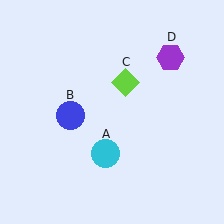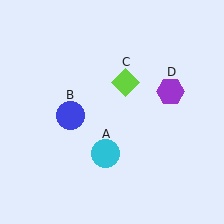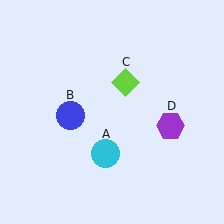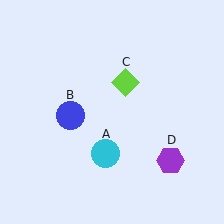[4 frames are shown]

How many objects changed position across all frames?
1 object changed position: purple hexagon (object D).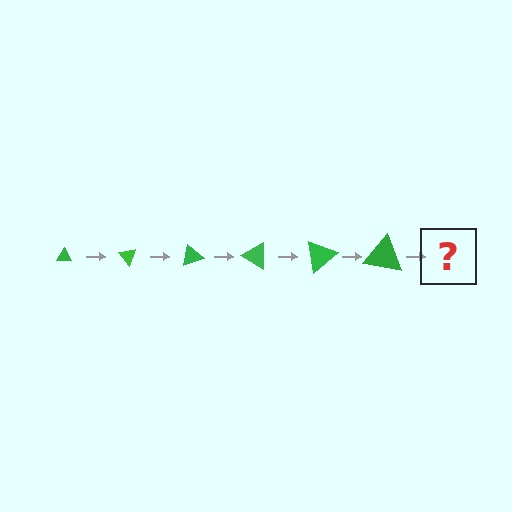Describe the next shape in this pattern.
It should be a triangle, larger than the previous one and rotated 300 degrees from the start.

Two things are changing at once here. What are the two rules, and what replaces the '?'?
The two rules are that the triangle grows larger each step and it rotates 50 degrees each step. The '?' should be a triangle, larger than the previous one and rotated 300 degrees from the start.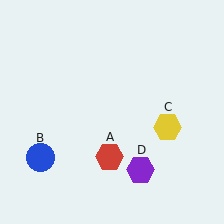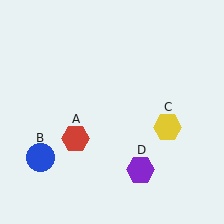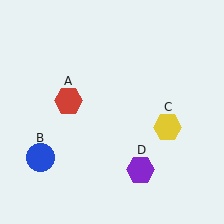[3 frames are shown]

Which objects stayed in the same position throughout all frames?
Blue circle (object B) and yellow hexagon (object C) and purple hexagon (object D) remained stationary.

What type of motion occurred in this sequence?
The red hexagon (object A) rotated clockwise around the center of the scene.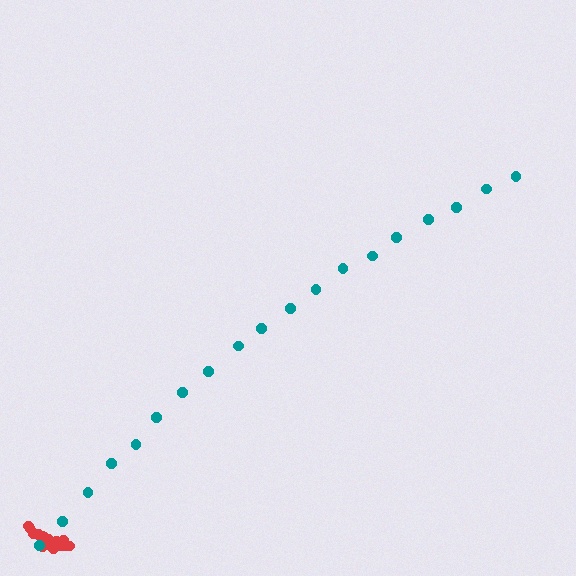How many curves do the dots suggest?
There are 2 distinct paths.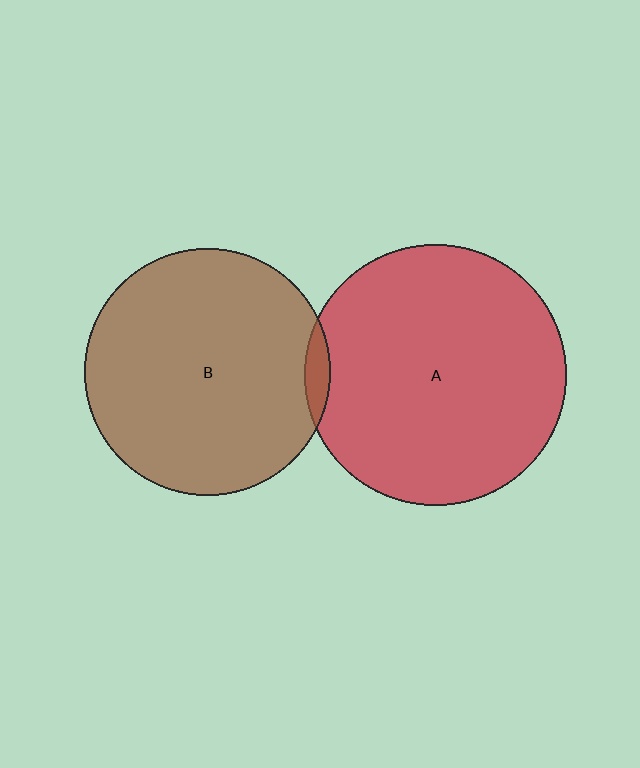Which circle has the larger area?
Circle A (red).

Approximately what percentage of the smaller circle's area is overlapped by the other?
Approximately 5%.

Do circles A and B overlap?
Yes.